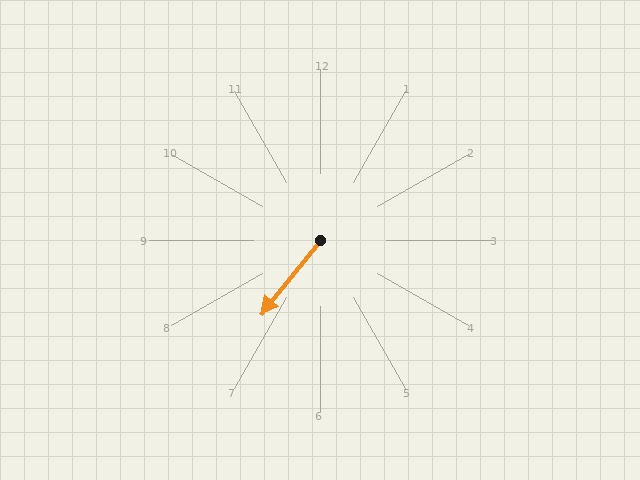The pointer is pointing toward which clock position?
Roughly 7 o'clock.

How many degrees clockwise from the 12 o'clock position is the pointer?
Approximately 219 degrees.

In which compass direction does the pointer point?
Southwest.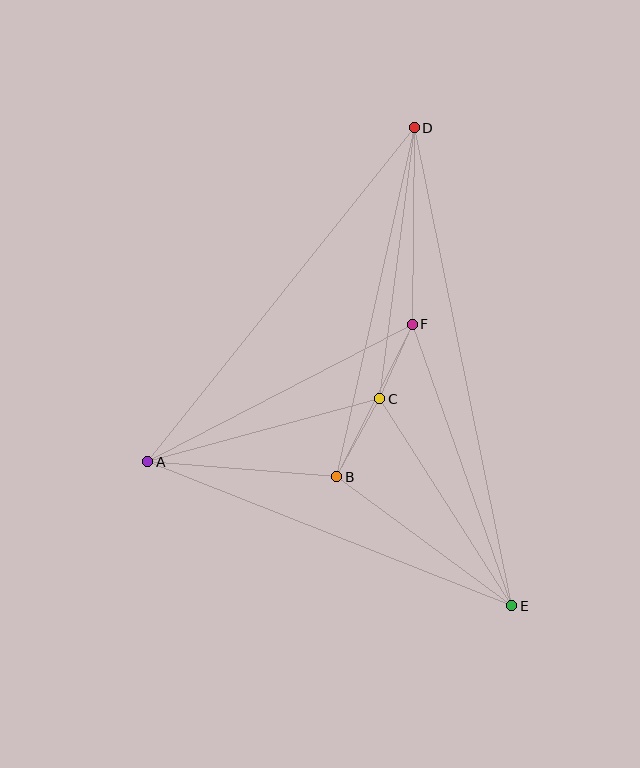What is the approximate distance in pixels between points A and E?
The distance between A and E is approximately 391 pixels.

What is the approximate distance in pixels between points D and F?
The distance between D and F is approximately 196 pixels.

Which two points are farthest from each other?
Points D and E are farthest from each other.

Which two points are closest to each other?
Points C and F are closest to each other.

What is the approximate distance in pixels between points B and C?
The distance between B and C is approximately 89 pixels.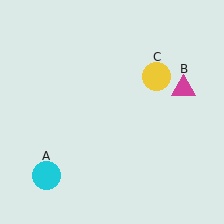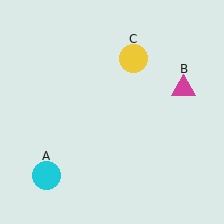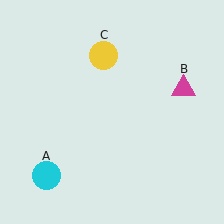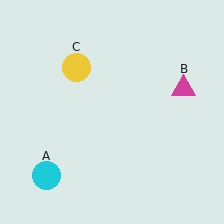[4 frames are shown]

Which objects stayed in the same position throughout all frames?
Cyan circle (object A) and magenta triangle (object B) remained stationary.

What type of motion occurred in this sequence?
The yellow circle (object C) rotated counterclockwise around the center of the scene.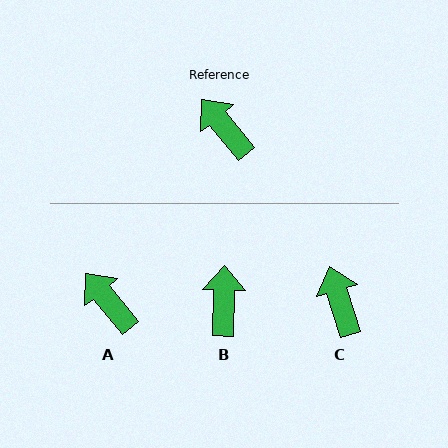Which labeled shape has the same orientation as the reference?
A.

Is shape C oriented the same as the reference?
No, it is off by about 22 degrees.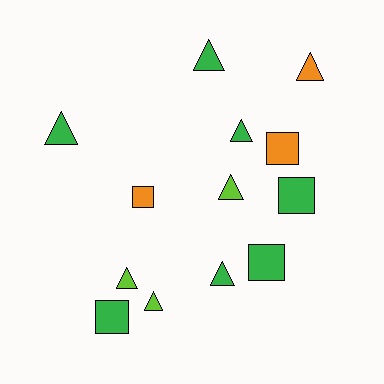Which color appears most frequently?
Green, with 7 objects.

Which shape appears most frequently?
Triangle, with 8 objects.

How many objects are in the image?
There are 13 objects.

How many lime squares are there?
There are no lime squares.